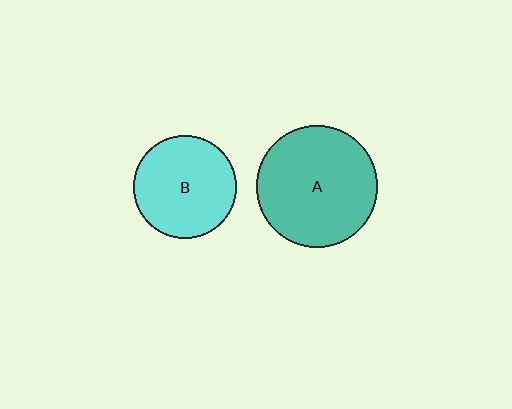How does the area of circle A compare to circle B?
Approximately 1.4 times.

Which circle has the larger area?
Circle A (teal).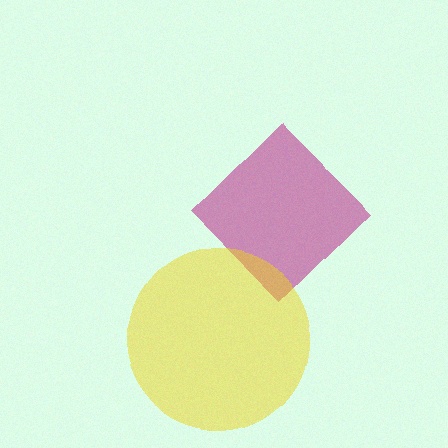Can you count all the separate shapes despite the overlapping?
Yes, there are 2 separate shapes.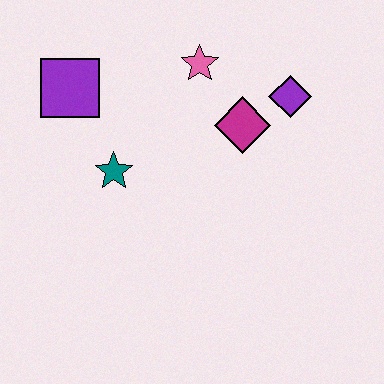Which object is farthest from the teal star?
The purple diamond is farthest from the teal star.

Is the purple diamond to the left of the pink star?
No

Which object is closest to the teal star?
The purple square is closest to the teal star.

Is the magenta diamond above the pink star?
No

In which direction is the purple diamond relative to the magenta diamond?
The purple diamond is to the right of the magenta diamond.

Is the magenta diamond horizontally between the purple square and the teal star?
No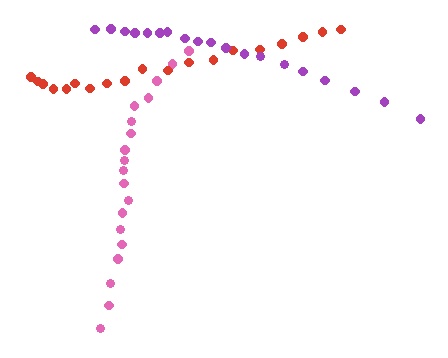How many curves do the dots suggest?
There are 3 distinct paths.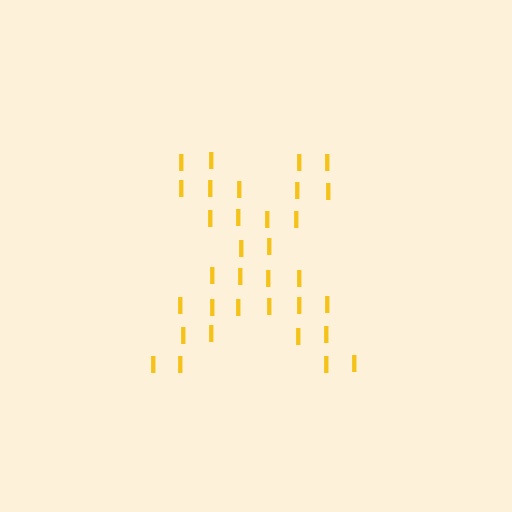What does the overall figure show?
The overall figure shows the letter X.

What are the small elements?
The small elements are letter I's.